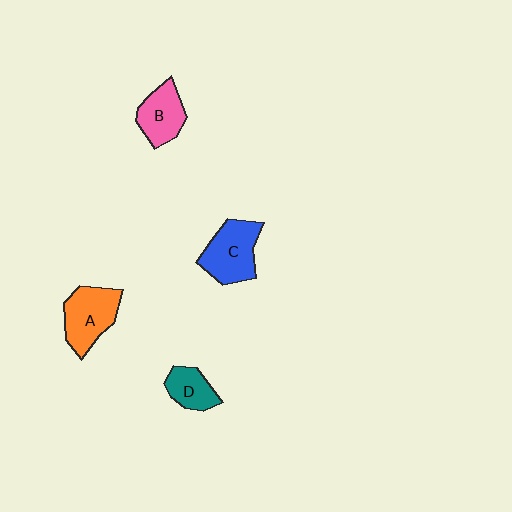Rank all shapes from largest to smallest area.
From largest to smallest: C (blue), A (orange), B (pink), D (teal).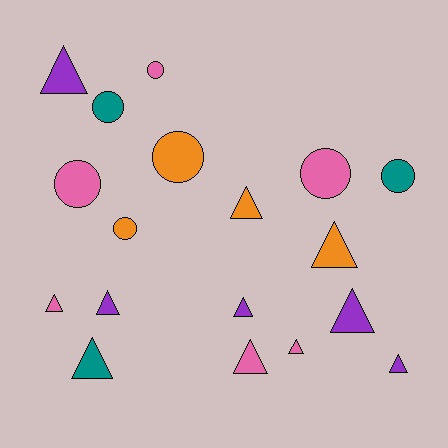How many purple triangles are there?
There are 5 purple triangles.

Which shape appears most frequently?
Triangle, with 11 objects.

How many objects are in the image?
There are 18 objects.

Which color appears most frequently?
Pink, with 6 objects.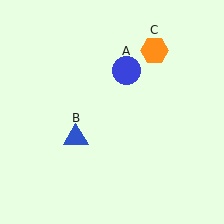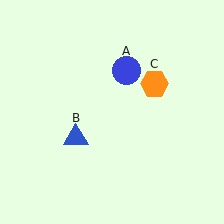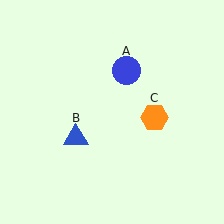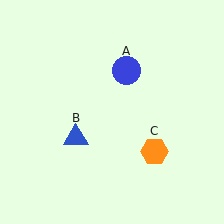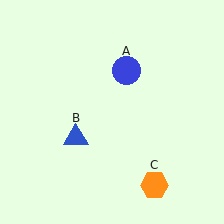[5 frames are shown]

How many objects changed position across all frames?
1 object changed position: orange hexagon (object C).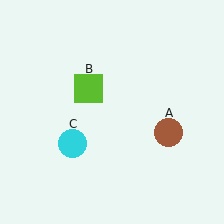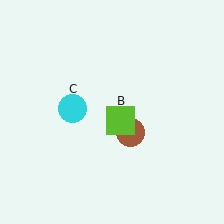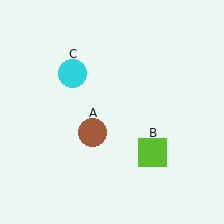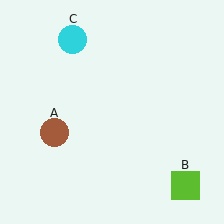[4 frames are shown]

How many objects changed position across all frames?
3 objects changed position: brown circle (object A), lime square (object B), cyan circle (object C).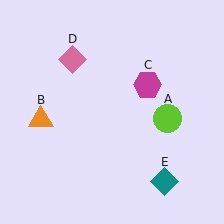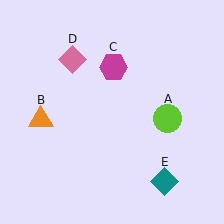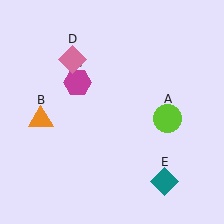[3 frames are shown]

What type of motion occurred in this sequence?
The magenta hexagon (object C) rotated counterclockwise around the center of the scene.